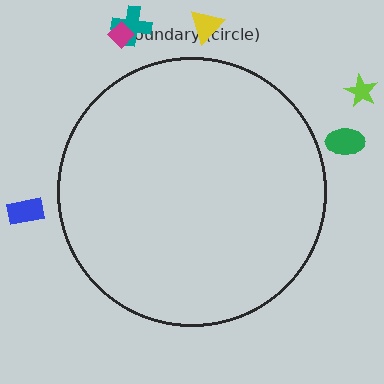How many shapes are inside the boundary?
0 inside, 6 outside.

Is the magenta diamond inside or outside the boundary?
Outside.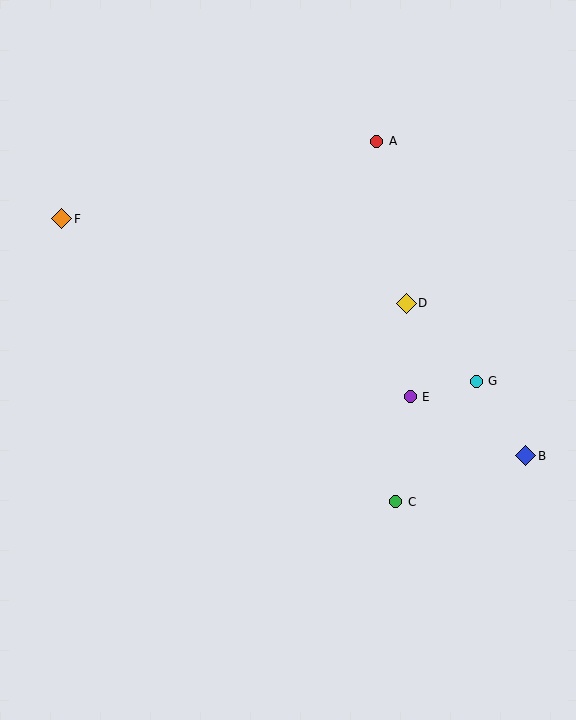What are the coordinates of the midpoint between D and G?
The midpoint between D and G is at (441, 342).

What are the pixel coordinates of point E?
Point E is at (410, 397).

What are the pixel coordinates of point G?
Point G is at (476, 381).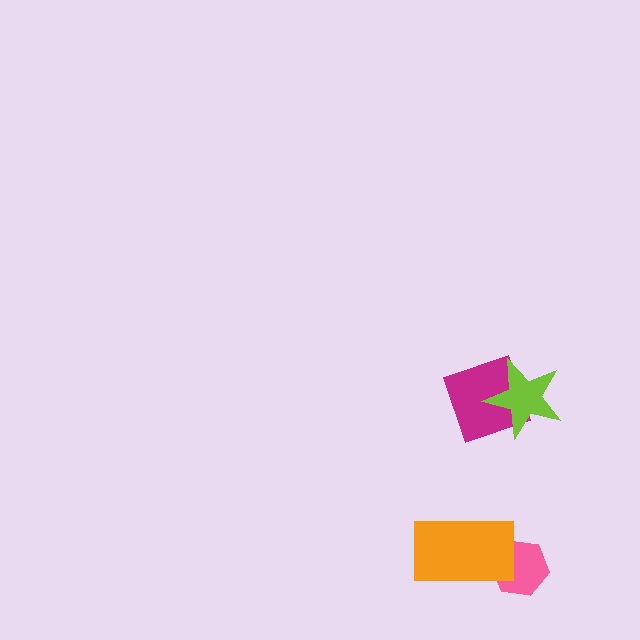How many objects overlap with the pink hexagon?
1 object overlaps with the pink hexagon.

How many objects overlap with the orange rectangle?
1 object overlaps with the orange rectangle.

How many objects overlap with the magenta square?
1 object overlaps with the magenta square.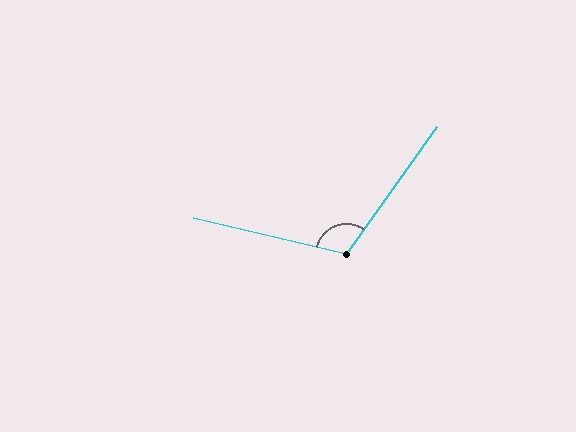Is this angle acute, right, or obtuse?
It is obtuse.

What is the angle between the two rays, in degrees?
Approximately 112 degrees.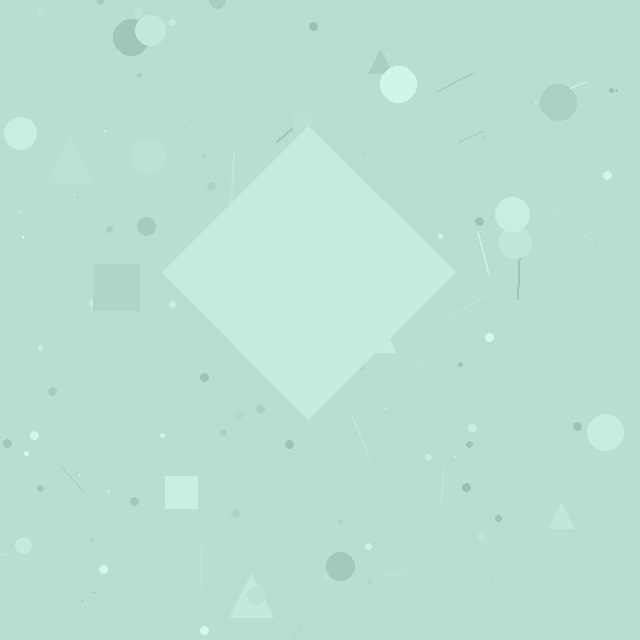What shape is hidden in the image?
A diamond is hidden in the image.